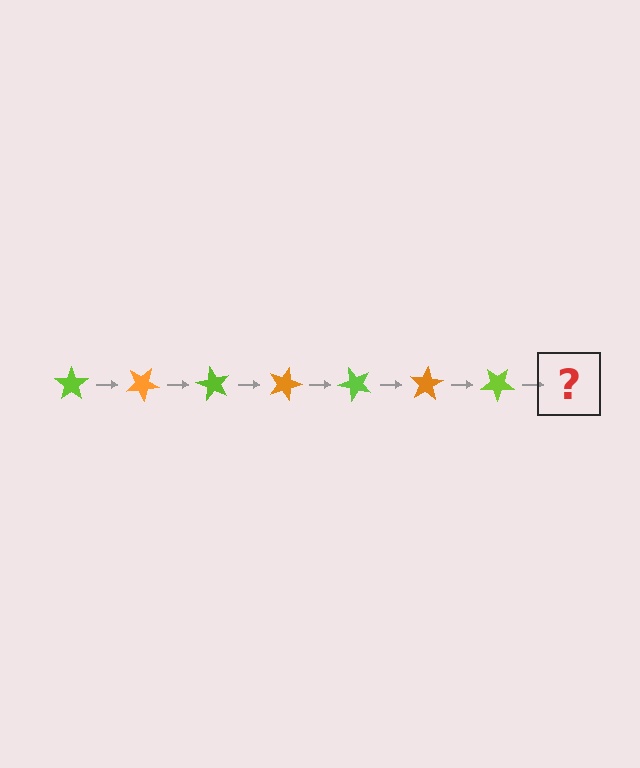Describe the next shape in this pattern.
It should be an orange star, rotated 210 degrees from the start.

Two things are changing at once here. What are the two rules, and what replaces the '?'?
The two rules are that it rotates 30 degrees each step and the color cycles through lime and orange. The '?' should be an orange star, rotated 210 degrees from the start.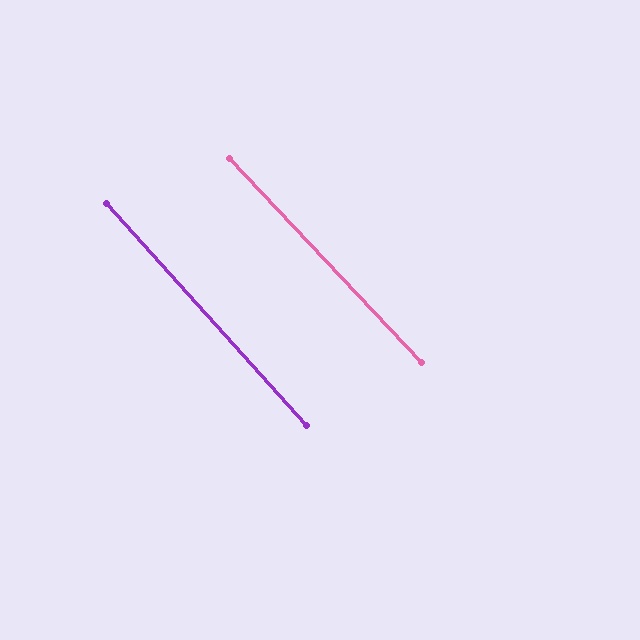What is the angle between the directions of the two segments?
Approximately 1 degree.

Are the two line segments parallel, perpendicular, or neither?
Parallel — their directions differ by only 1.1°.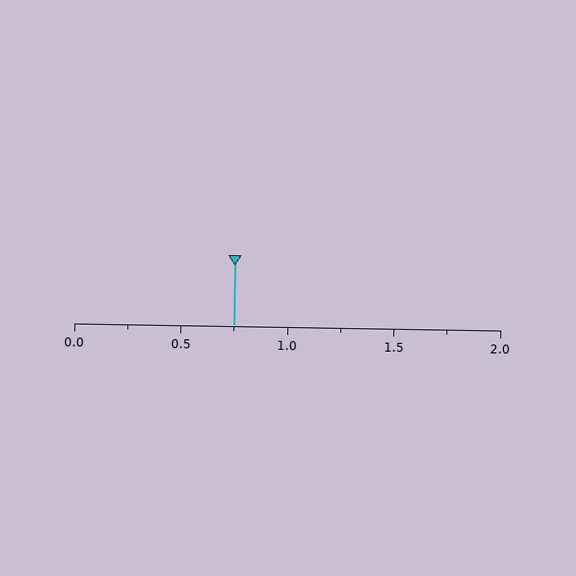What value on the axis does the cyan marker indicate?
The marker indicates approximately 0.75.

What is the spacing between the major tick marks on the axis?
The major ticks are spaced 0.5 apart.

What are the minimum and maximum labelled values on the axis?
The axis runs from 0.0 to 2.0.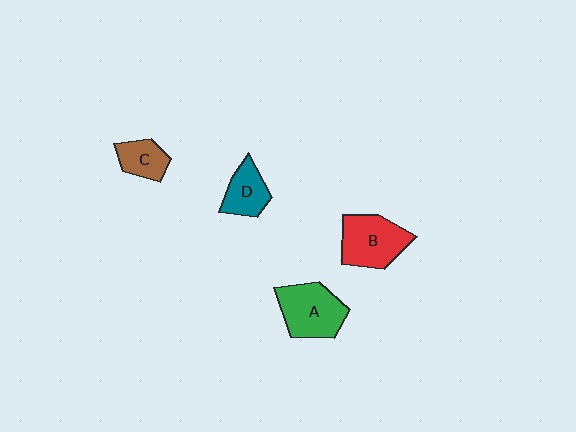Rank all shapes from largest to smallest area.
From largest to smallest: A (green), B (red), D (teal), C (brown).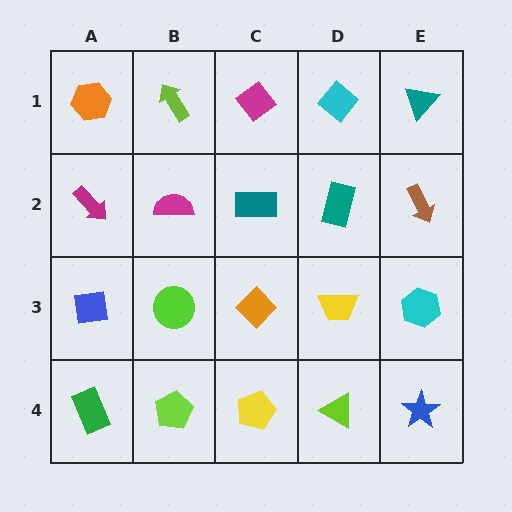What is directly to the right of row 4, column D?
A blue star.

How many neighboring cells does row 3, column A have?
3.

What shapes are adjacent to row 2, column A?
An orange hexagon (row 1, column A), a blue square (row 3, column A), a magenta semicircle (row 2, column B).